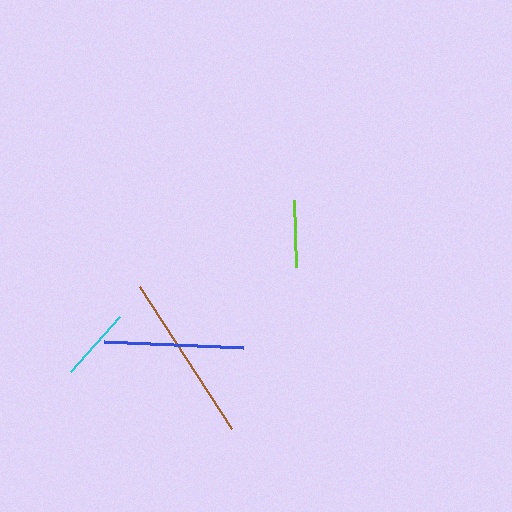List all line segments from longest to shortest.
From longest to shortest: brown, blue, cyan, lime.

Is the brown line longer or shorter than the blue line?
The brown line is longer than the blue line.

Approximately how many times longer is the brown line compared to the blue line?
The brown line is approximately 1.2 times the length of the blue line.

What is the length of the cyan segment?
The cyan segment is approximately 74 pixels long.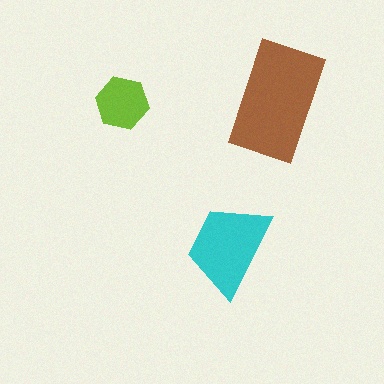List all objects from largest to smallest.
The brown rectangle, the cyan trapezoid, the lime hexagon.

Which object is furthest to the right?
The brown rectangle is rightmost.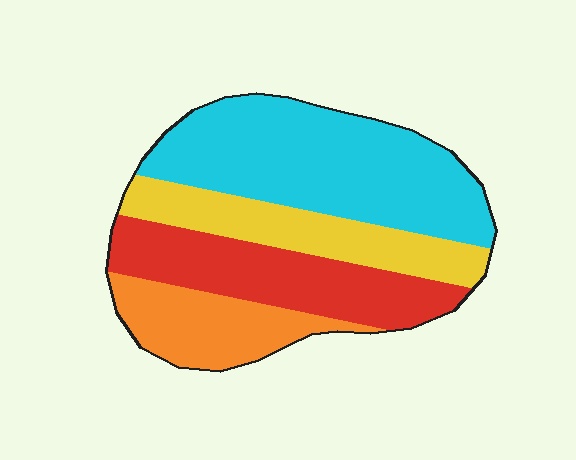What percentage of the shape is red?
Red covers around 25% of the shape.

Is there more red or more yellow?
Red.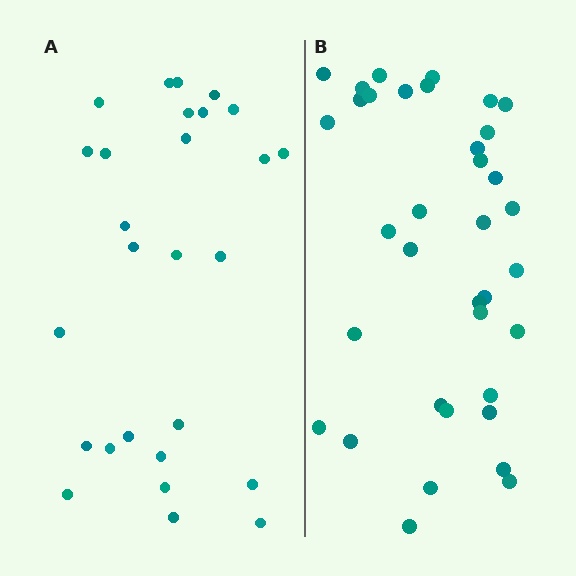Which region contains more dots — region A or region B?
Region B (the right region) has more dots.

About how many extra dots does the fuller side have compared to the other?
Region B has roughly 8 or so more dots than region A.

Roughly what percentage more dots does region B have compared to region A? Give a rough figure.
About 35% more.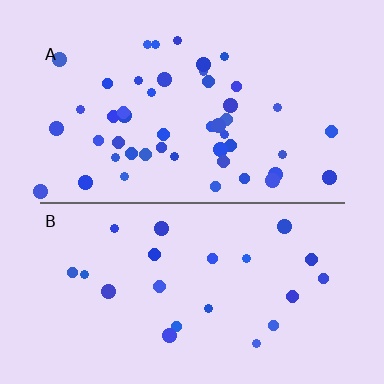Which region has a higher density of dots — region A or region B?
A (the top).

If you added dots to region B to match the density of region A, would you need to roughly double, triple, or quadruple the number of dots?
Approximately double.